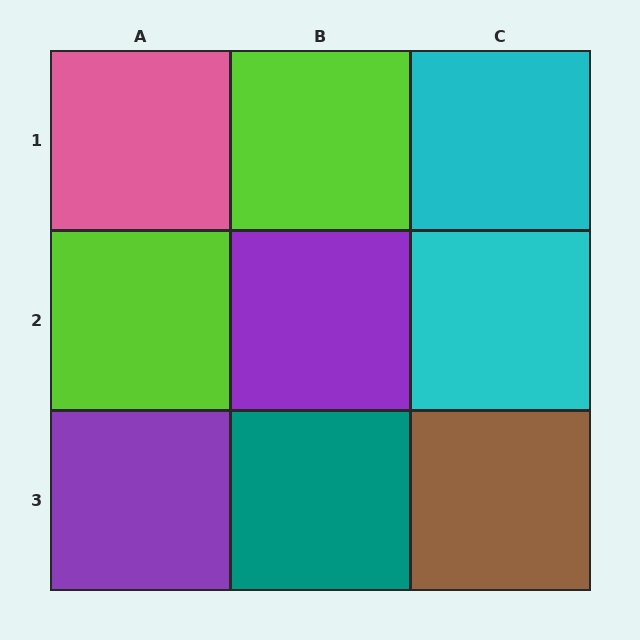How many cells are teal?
1 cell is teal.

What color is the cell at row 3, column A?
Purple.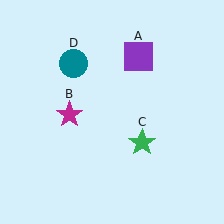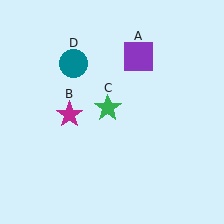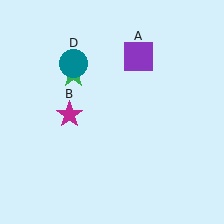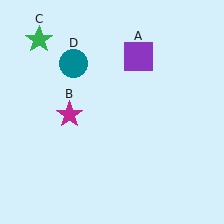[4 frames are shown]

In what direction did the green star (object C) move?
The green star (object C) moved up and to the left.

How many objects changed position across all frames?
1 object changed position: green star (object C).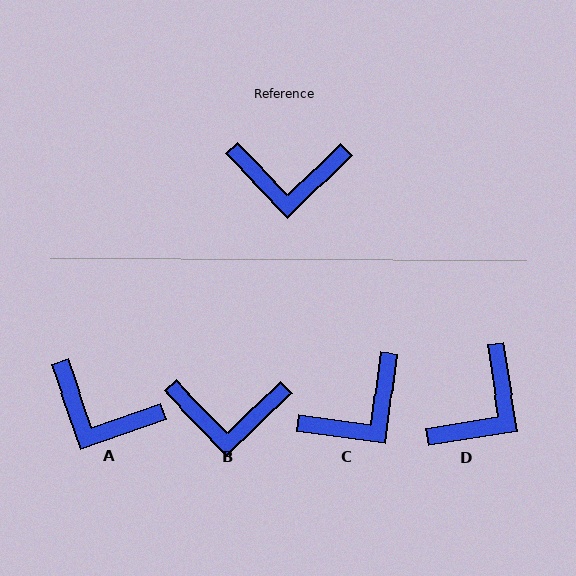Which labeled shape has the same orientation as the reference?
B.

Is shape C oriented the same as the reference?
No, it is off by about 38 degrees.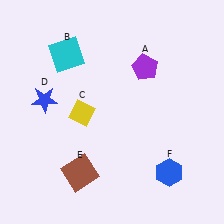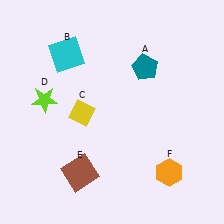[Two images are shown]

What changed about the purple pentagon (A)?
In Image 1, A is purple. In Image 2, it changed to teal.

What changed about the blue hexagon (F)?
In Image 1, F is blue. In Image 2, it changed to orange.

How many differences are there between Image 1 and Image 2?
There are 3 differences between the two images.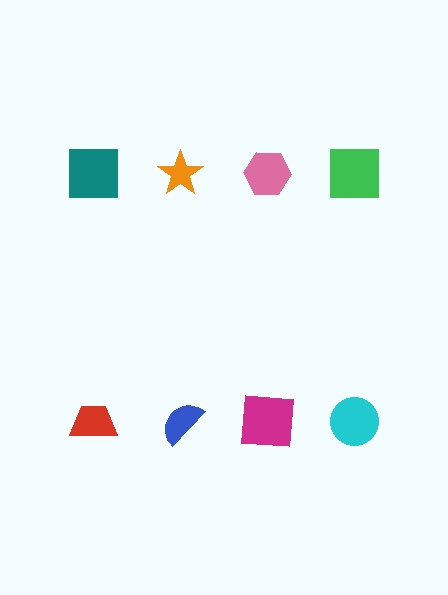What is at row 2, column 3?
A magenta square.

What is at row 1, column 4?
A green square.